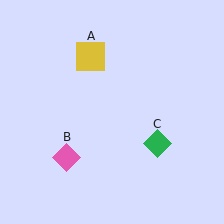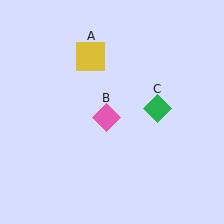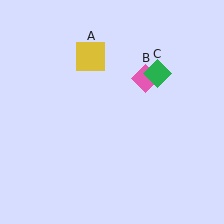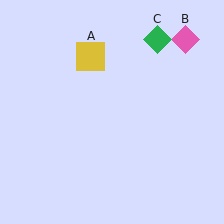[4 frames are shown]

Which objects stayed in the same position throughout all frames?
Yellow square (object A) remained stationary.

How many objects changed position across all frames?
2 objects changed position: pink diamond (object B), green diamond (object C).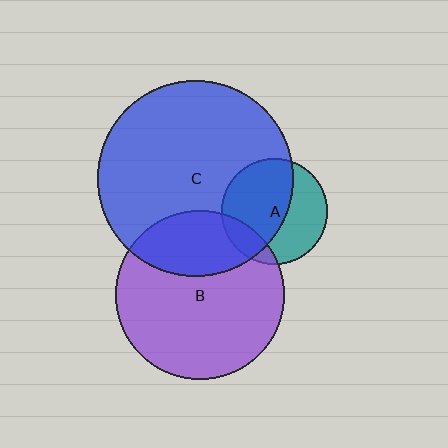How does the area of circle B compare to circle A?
Approximately 2.5 times.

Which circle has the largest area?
Circle C (blue).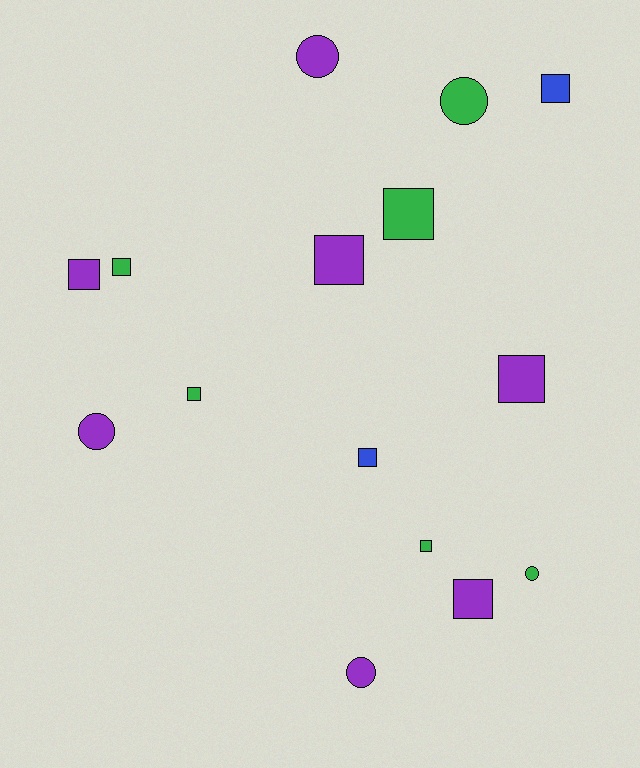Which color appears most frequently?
Purple, with 7 objects.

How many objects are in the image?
There are 15 objects.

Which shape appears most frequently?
Square, with 10 objects.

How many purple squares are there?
There are 4 purple squares.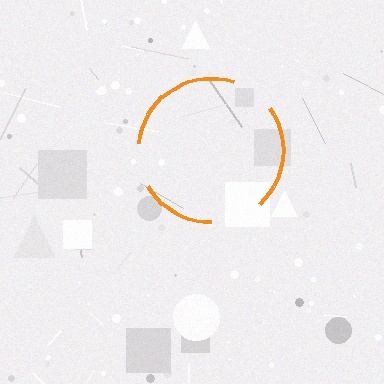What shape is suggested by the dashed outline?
The dashed outline suggests a circle.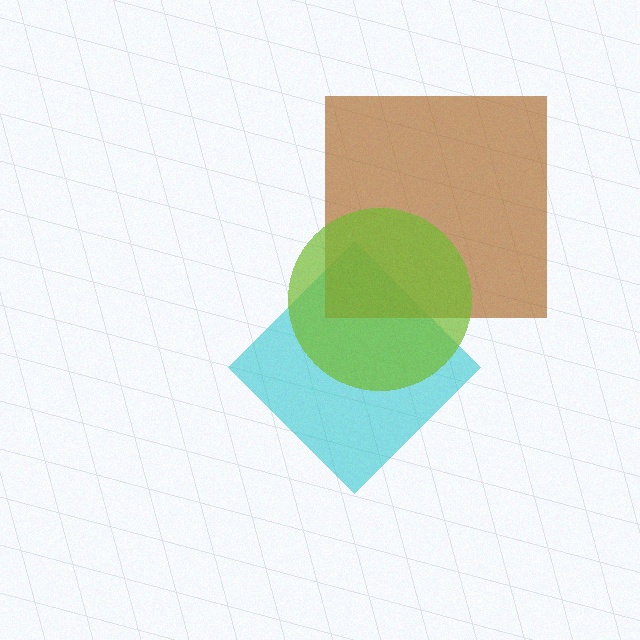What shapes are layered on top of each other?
The layered shapes are: a cyan diamond, a brown square, a lime circle.